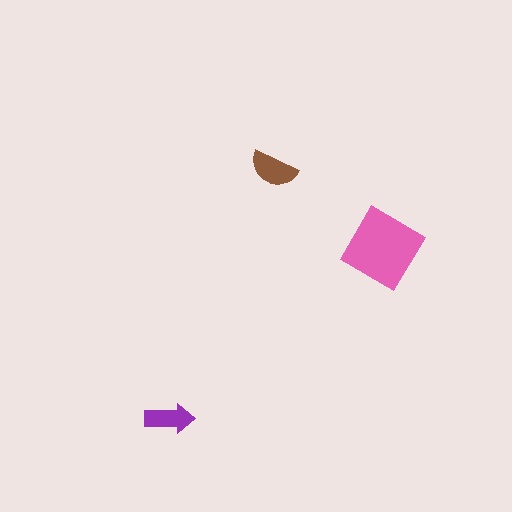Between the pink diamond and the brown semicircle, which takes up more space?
The pink diamond.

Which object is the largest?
The pink diamond.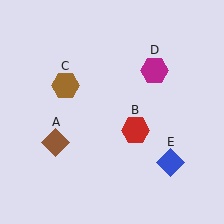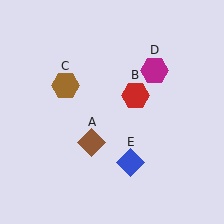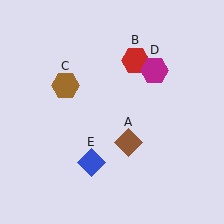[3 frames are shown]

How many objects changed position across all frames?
3 objects changed position: brown diamond (object A), red hexagon (object B), blue diamond (object E).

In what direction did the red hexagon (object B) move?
The red hexagon (object B) moved up.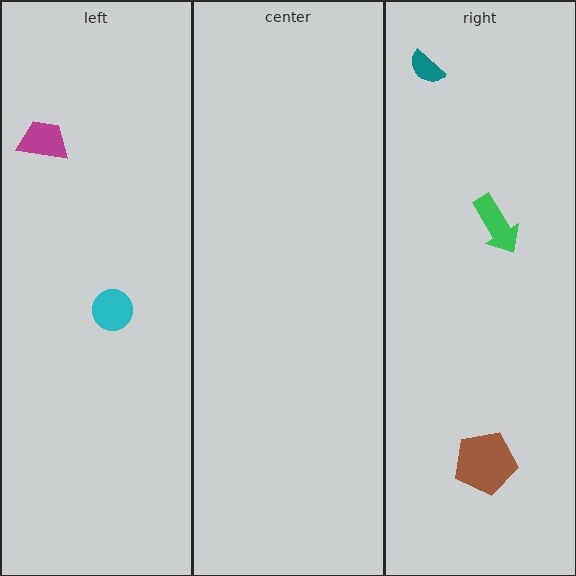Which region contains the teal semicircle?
The right region.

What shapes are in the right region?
The green arrow, the teal semicircle, the brown pentagon.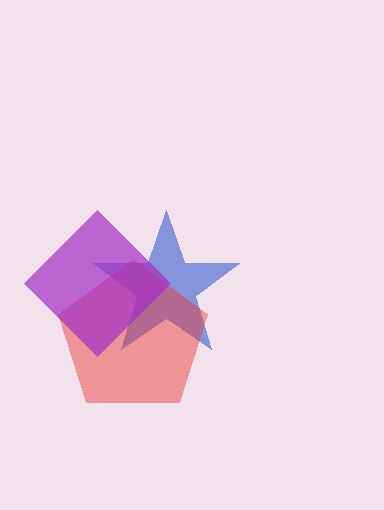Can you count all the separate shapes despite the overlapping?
Yes, there are 3 separate shapes.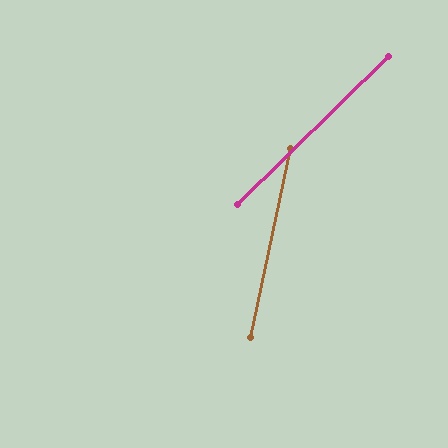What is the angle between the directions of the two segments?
Approximately 34 degrees.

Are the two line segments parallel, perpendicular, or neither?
Neither parallel nor perpendicular — they differ by about 34°.